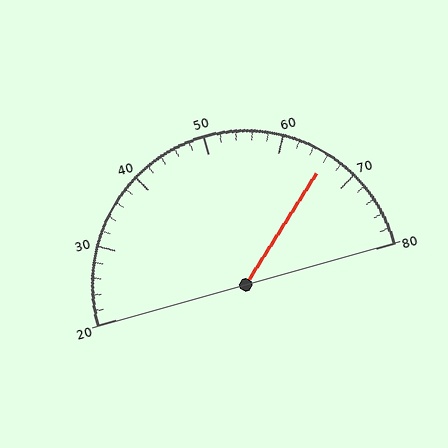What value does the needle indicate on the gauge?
The needle indicates approximately 66.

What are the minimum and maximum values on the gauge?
The gauge ranges from 20 to 80.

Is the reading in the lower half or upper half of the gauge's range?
The reading is in the upper half of the range (20 to 80).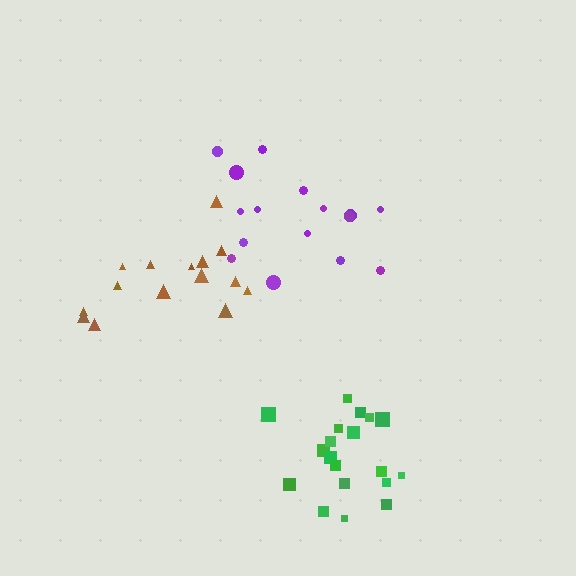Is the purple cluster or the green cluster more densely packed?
Green.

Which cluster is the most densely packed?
Green.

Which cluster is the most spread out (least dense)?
Brown.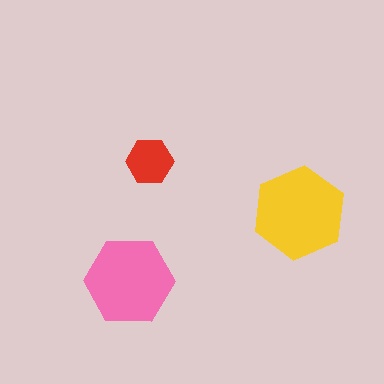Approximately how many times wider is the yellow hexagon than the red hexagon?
About 2 times wider.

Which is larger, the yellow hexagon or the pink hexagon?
The yellow one.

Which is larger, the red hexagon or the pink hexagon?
The pink one.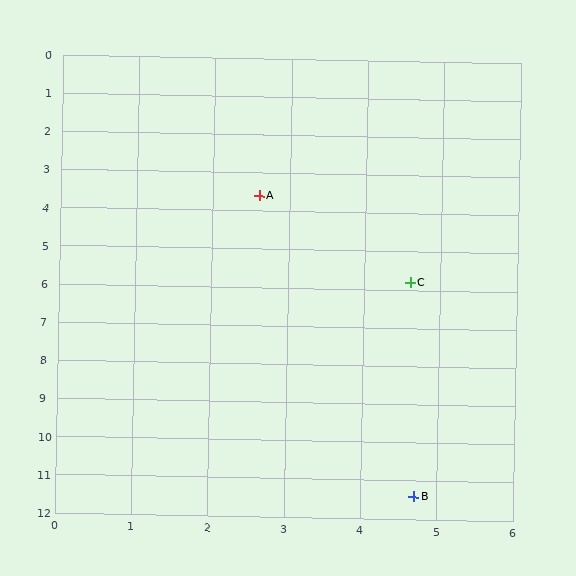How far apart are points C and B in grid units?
Points C and B are about 5.6 grid units apart.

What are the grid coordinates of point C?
Point C is at approximately (4.6, 5.8).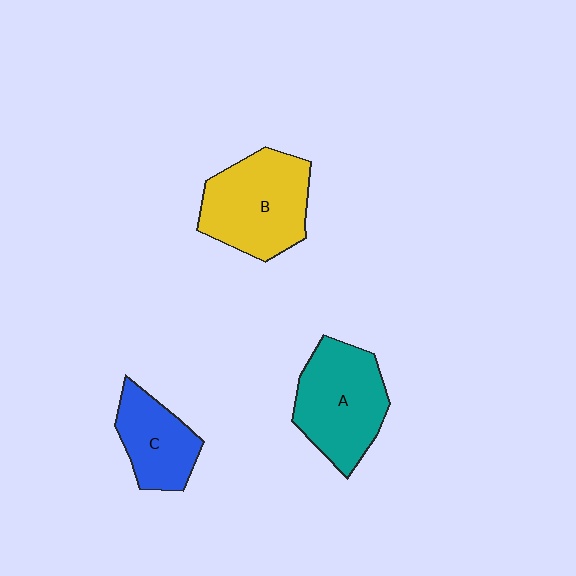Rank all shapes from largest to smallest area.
From largest to smallest: B (yellow), A (teal), C (blue).